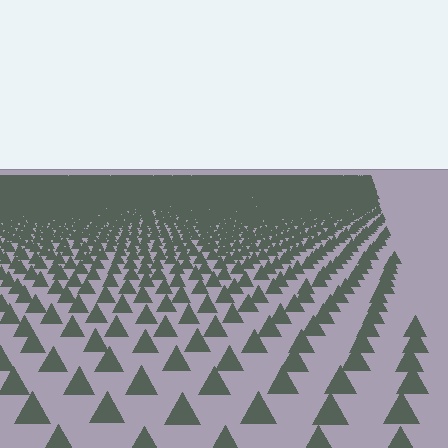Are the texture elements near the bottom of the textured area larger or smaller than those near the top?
Larger. Near the bottom, elements are closer to the viewer and appear at a bigger on-screen size.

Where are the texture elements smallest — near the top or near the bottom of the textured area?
Near the top.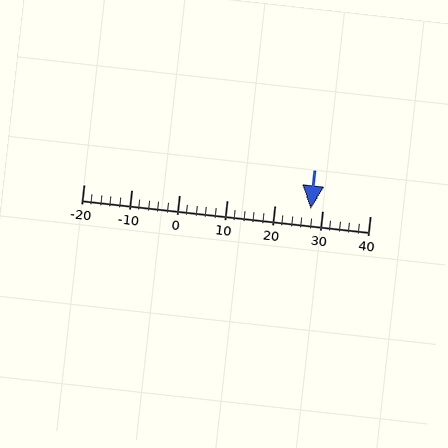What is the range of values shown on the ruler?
The ruler shows values from -20 to 40.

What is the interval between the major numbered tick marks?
The major tick marks are spaced 10 units apart.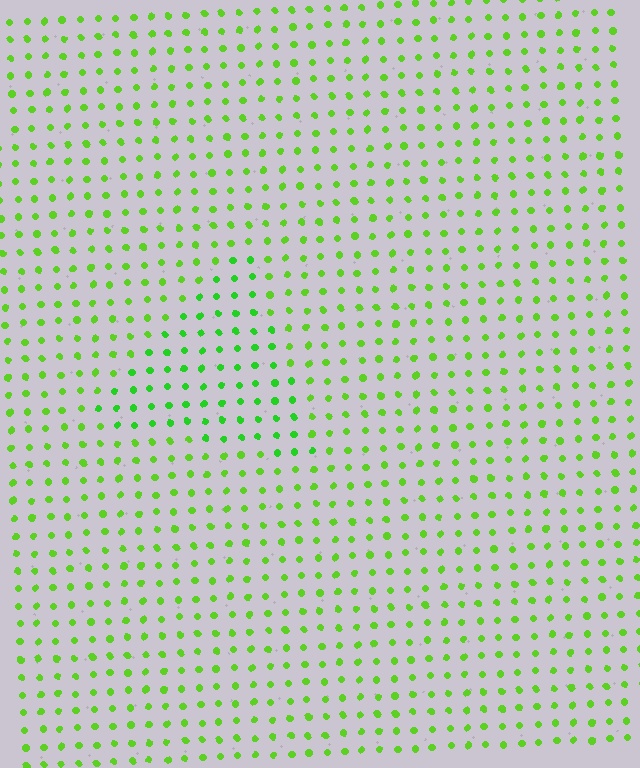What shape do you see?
I see a triangle.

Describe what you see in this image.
The image is filled with small lime elements in a uniform arrangement. A triangle-shaped region is visible where the elements are tinted to a slightly different hue, forming a subtle color boundary.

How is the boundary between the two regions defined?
The boundary is defined purely by a slight shift in hue (about 20 degrees). Spacing, size, and orientation are identical on both sides.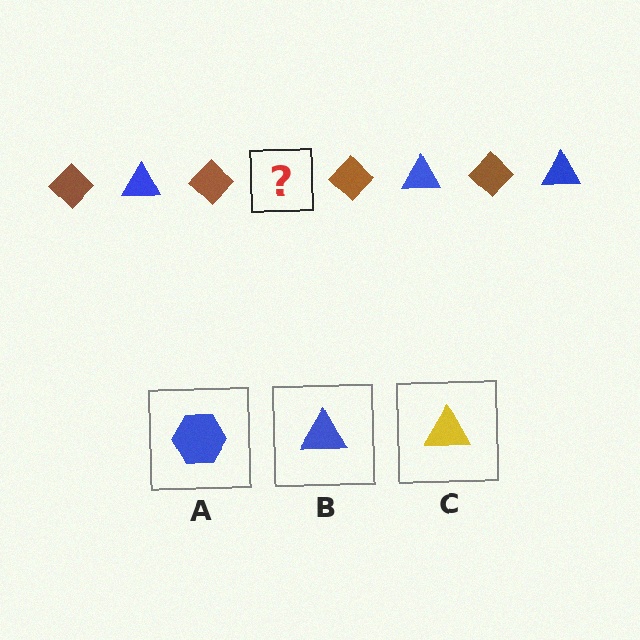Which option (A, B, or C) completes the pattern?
B.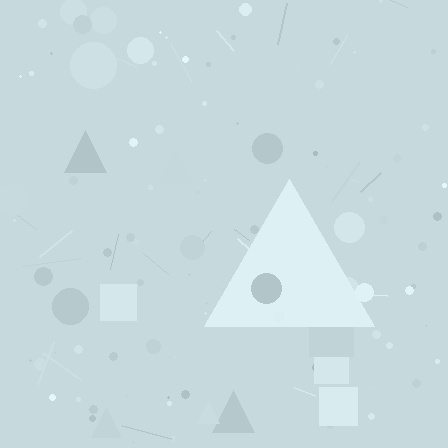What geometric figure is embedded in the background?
A triangle is embedded in the background.